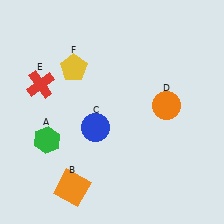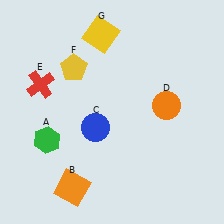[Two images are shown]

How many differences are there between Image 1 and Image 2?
There is 1 difference between the two images.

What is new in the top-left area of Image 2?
A yellow square (G) was added in the top-left area of Image 2.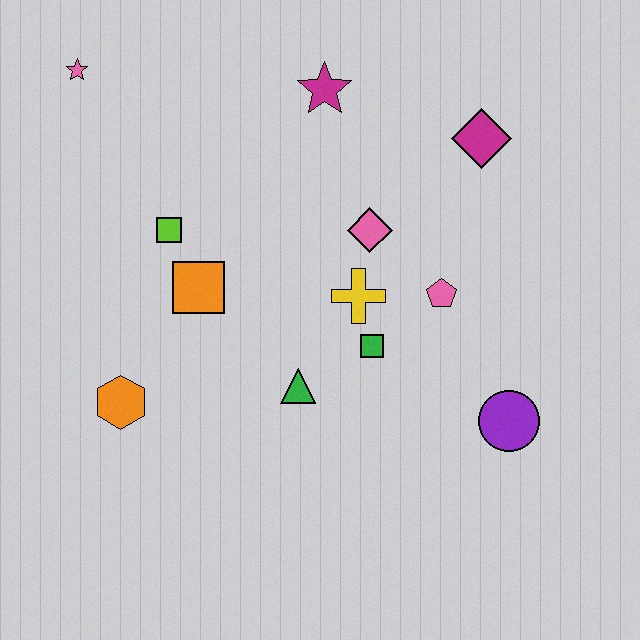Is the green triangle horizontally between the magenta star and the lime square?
Yes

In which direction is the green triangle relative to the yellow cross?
The green triangle is below the yellow cross.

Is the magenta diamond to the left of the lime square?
No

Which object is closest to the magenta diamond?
The pink diamond is closest to the magenta diamond.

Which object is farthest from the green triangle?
The pink star is farthest from the green triangle.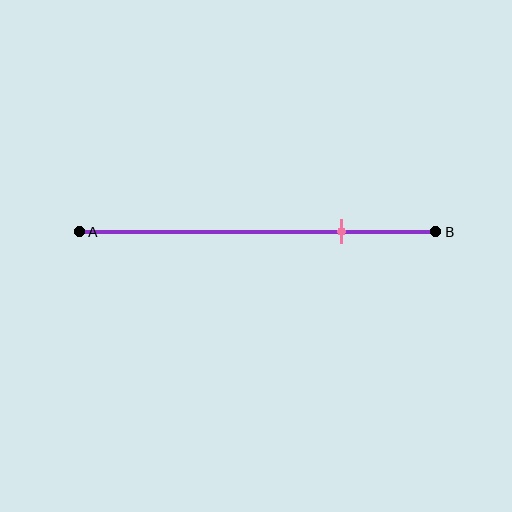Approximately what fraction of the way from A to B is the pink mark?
The pink mark is approximately 75% of the way from A to B.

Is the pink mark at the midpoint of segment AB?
No, the mark is at about 75% from A, not at the 50% midpoint.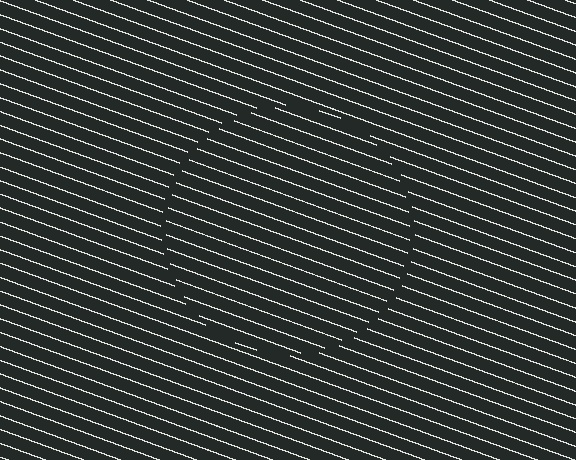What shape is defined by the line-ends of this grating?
An illusory circle. The interior of the shape contains the same grating, shifted by half a period — the contour is defined by the phase discontinuity where line-ends from the inner and outer gratings abut.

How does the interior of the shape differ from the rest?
The interior of the shape contains the same grating, shifted by half a period — the contour is defined by the phase discontinuity where line-ends from the inner and outer gratings abut.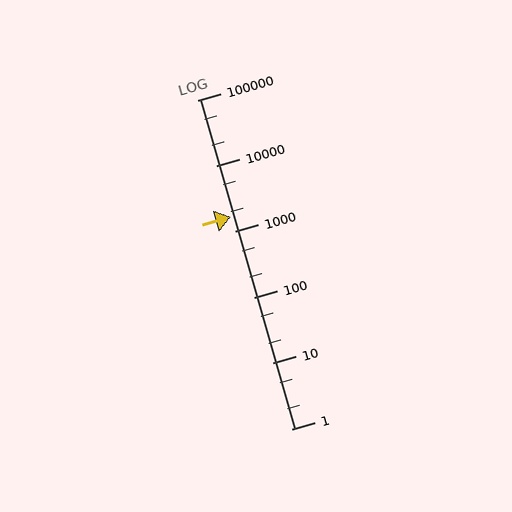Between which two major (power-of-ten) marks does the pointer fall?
The pointer is between 1000 and 10000.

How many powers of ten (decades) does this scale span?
The scale spans 5 decades, from 1 to 100000.